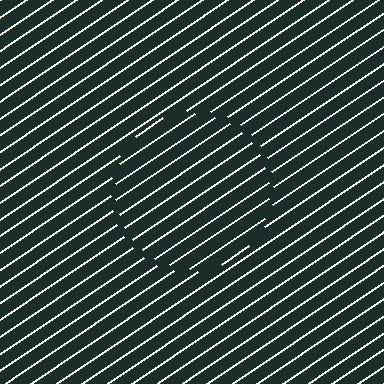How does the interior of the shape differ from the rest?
The interior of the shape contains the same grating, shifted by half a period — the contour is defined by the phase discontinuity where line-ends from the inner and outer gratings abut.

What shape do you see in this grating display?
An illusory circle. The interior of the shape contains the same grating, shifted by half a period — the contour is defined by the phase discontinuity where line-ends from the inner and outer gratings abut.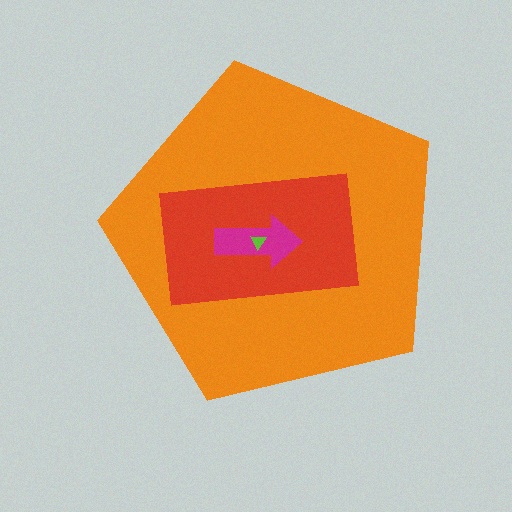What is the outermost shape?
The orange pentagon.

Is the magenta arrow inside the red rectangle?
Yes.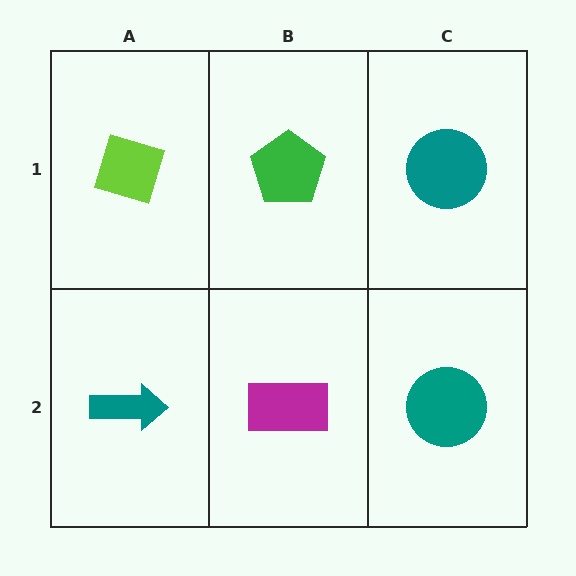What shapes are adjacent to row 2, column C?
A teal circle (row 1, column C), a magenta rectangle (row 2, column B).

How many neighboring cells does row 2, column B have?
3.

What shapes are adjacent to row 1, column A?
A teal arrow (row 2, column A), a green pentagon (row 1, column B).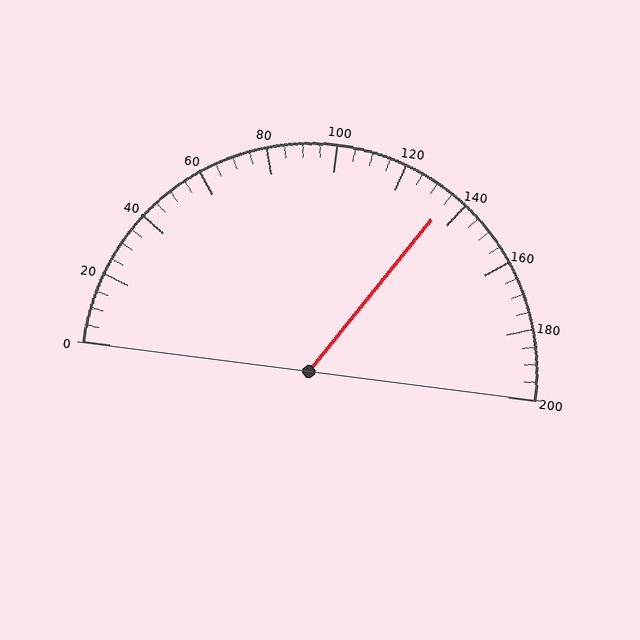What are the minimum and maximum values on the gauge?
The gauge ranges from 0 to 200.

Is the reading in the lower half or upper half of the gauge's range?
The reading is in the upper half of the range (0 to 200).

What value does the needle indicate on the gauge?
The needle indicates approximately 135.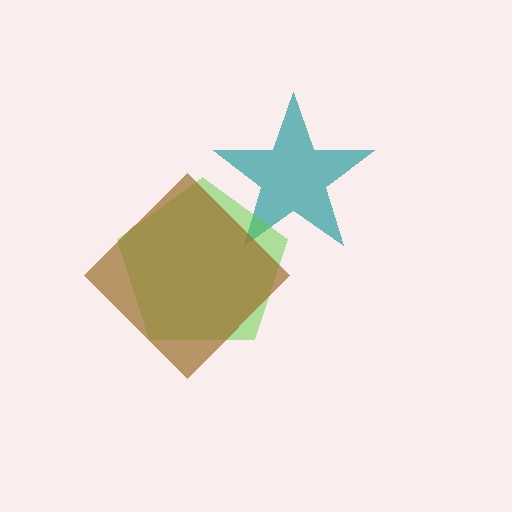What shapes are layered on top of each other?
The layered shapes are: a teal star, a lime pentagon, a brown diamond.